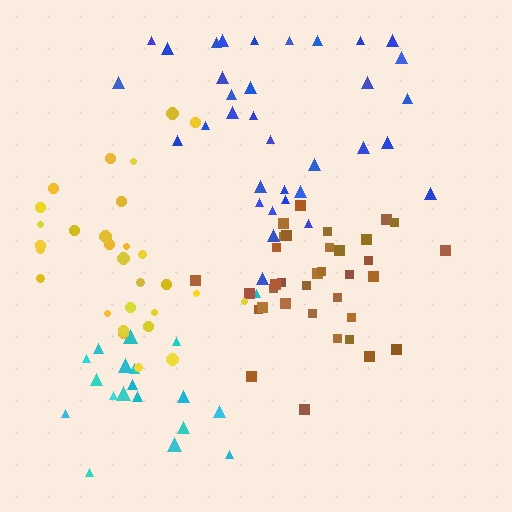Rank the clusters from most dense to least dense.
brown, blue, yellow, cyan.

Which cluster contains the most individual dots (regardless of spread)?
Brown (35).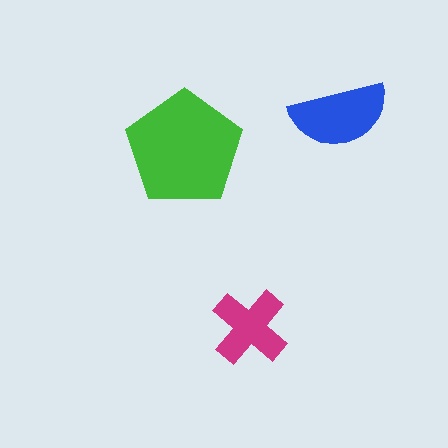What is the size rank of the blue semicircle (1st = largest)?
2nd.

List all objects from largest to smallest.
The green pentagon, the blue semicircle, the magenta cross.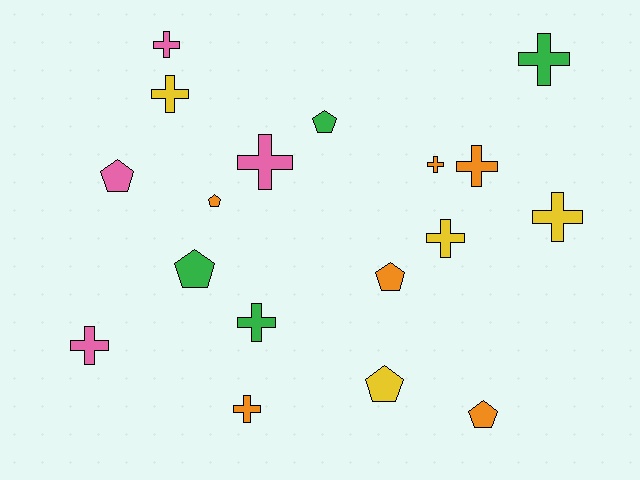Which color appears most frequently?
Orange, with 6 objects.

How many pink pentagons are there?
There is 1 pink pentagon.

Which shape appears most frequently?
Cross, with 11 objects.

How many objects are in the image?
There are 18 objects.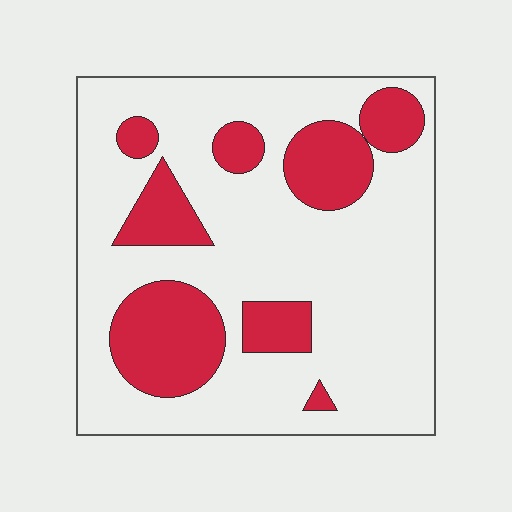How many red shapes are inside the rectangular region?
8.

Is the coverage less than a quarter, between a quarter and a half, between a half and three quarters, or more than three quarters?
Between a quarter and a half.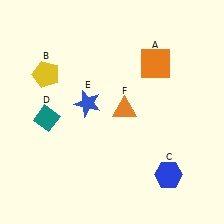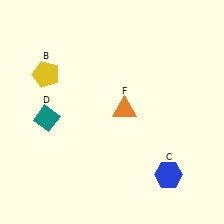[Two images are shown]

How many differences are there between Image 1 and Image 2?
There are 2 differences between the two images.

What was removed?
The blue star (E), the orange square (A) were removed in Image 2.